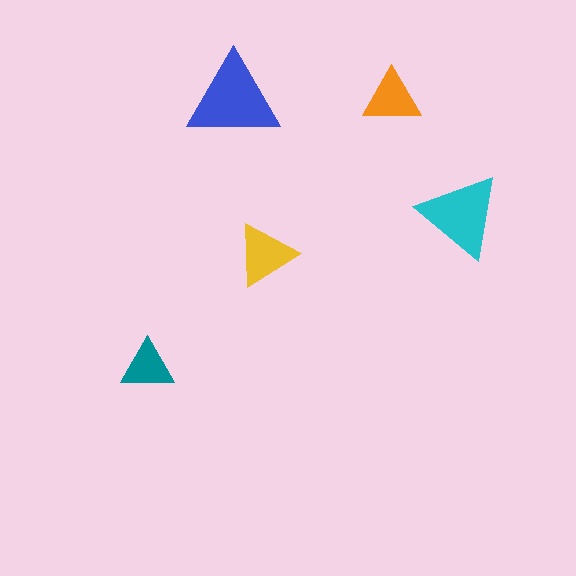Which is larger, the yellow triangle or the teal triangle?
The yellow one.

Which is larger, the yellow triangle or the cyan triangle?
The cyan one.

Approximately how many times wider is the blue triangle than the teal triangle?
About 1.5 times wider.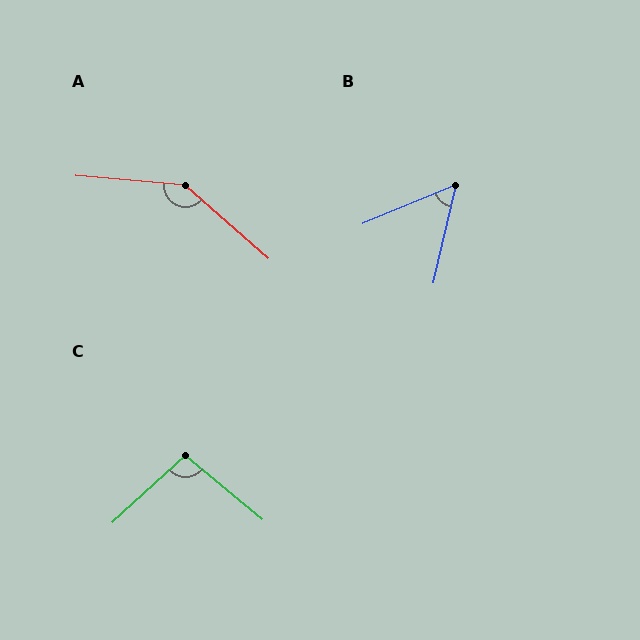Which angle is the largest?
A, at approximately 143 degrees.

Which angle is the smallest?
B, at approximately 54 degrees.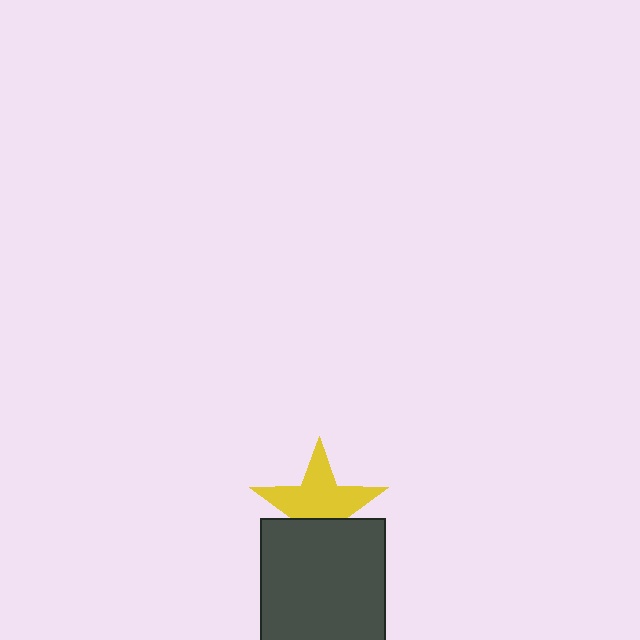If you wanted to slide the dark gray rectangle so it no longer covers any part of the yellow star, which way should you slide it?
Slide it down — that is the most direct way to separate the two shapes.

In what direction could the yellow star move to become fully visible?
The yellow star could move up. That would shift it out from behind the dark gray rectangle entirely.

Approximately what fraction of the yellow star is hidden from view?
Roughly 38% of the yellow star is hidden behind the dark gray rectangle.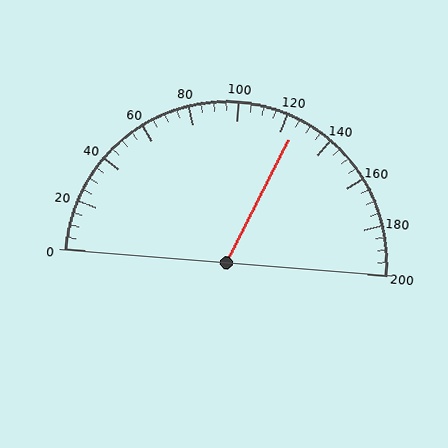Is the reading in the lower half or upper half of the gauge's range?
The reading is in the upper half of the range (0 to 200).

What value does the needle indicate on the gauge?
The needle indicates approximately 125.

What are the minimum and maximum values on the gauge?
The gauge ranges from 0 to 200.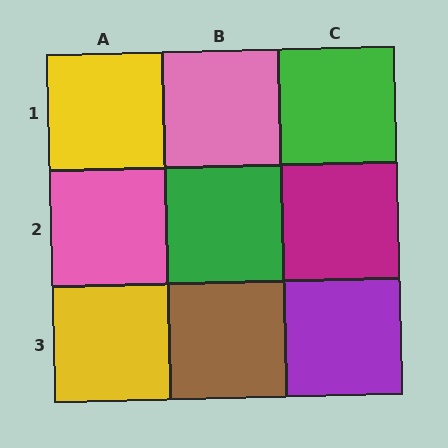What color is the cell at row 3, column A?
Yellow.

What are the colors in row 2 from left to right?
Pink, green, magenta.